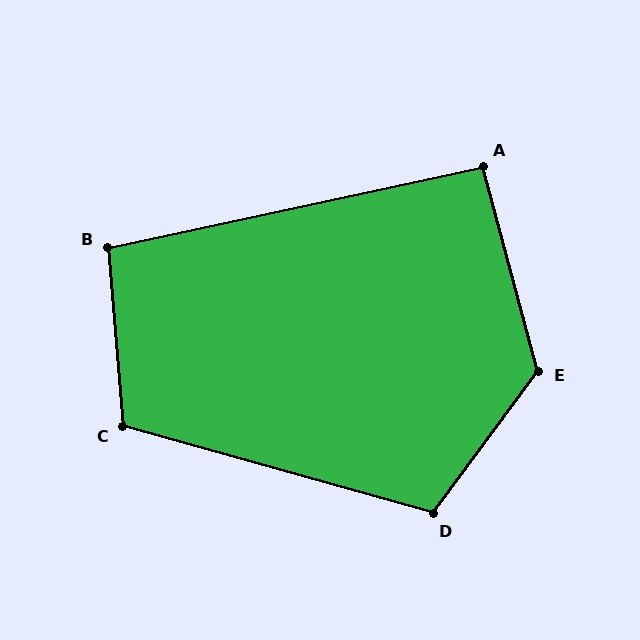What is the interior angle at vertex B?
Approximately 97 degrees (obtuse).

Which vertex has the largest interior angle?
E, at approximately 129 degrees.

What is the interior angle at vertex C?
Approximately 110 degrees (obtuse).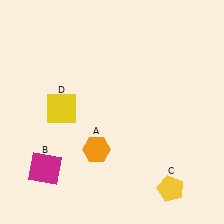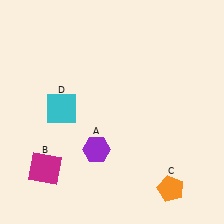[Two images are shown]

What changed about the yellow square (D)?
In Image 1, D is yellow. In Image 2, it changed to cyan.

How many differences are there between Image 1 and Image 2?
There are 3 differences between the two images.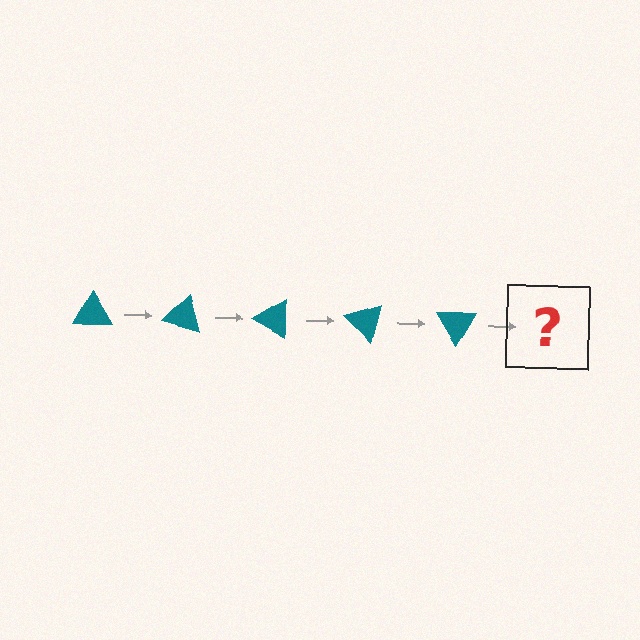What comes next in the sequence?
The next element should be a teal triangle rotated 75 degrees.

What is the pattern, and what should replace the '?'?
The pattern is that the triangle rotates 15 degrees each step. The '?' should be a teal triangle rotated 75 degrees.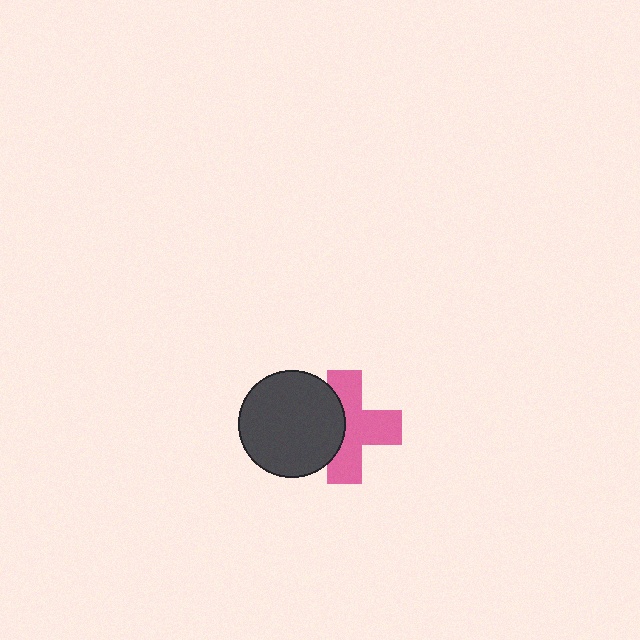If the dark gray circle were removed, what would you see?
You would see the complete pink cross.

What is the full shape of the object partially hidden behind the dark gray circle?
The partially hidden object is a pink cross.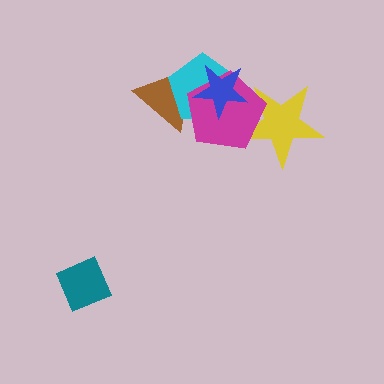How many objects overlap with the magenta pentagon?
4 objects overlap with the magenta pentagon.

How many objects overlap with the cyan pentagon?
3 objects overlap with the cyan pentagon.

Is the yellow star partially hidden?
Yes, it is partially covered by another shape.